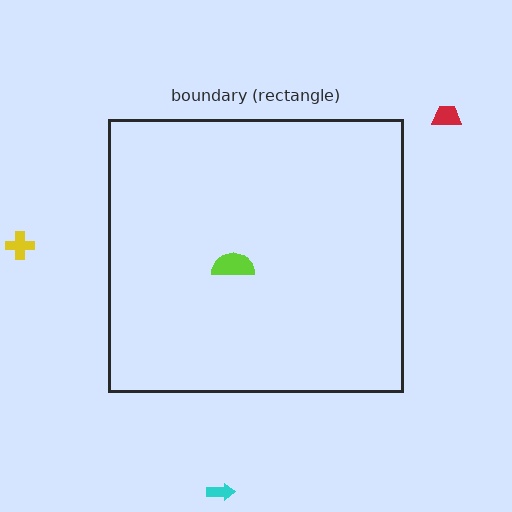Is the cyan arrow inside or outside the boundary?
Outside.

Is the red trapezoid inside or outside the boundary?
Outside.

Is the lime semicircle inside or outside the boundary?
Inside.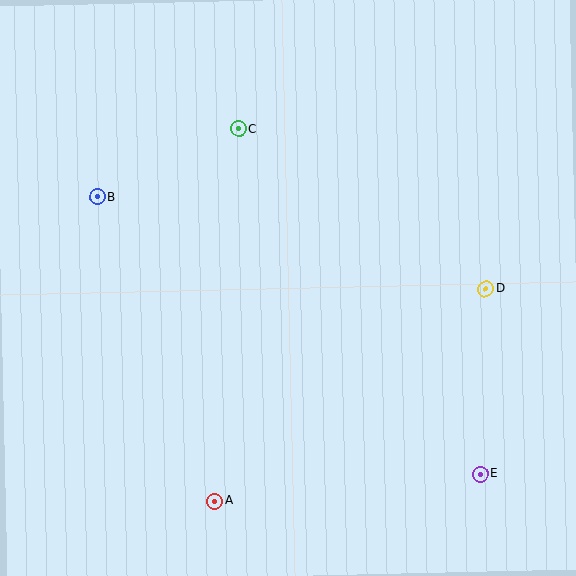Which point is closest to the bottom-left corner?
Point A is closest to the bottom-left corner.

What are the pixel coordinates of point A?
Point A is at (215, 501).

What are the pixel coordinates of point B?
Point B is at (97, 197).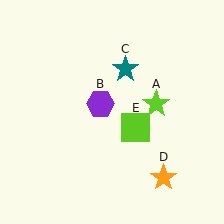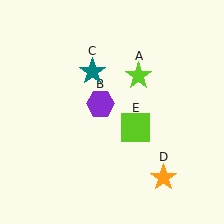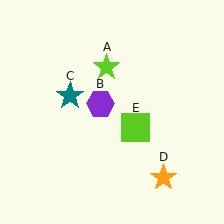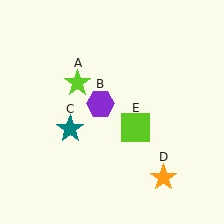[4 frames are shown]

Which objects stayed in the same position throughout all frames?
Purple hexagon (object B) and orange star (object D) and lime square (object E) remained stationary.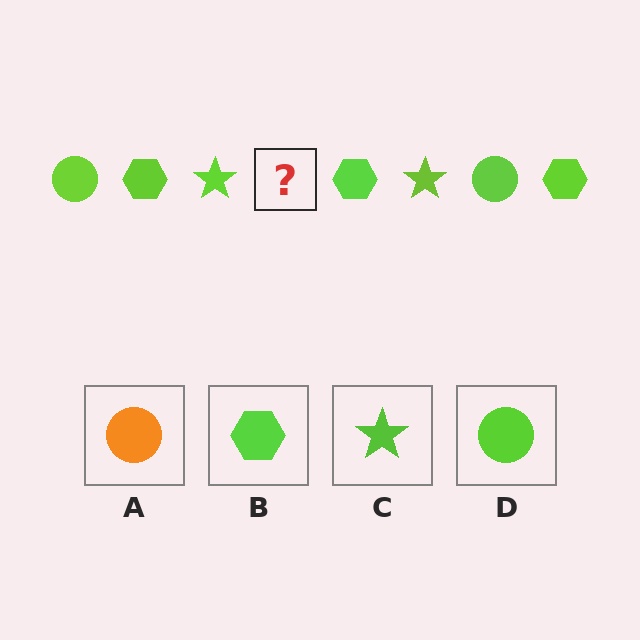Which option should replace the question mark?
Option D.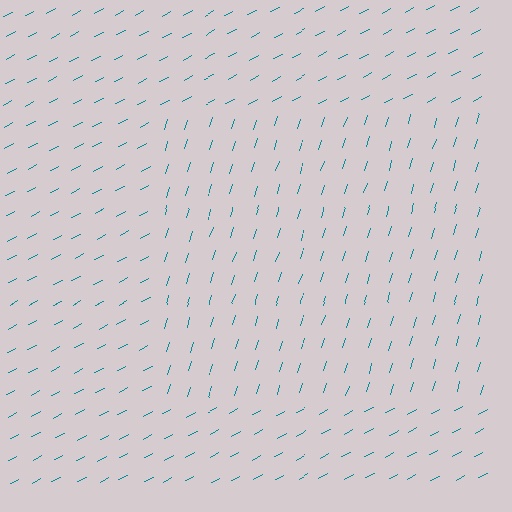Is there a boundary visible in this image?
Yes, there is a texture boundary formed by a change in line orientation.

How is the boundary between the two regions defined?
The boundary is defined purely by a change in line orientation (approximately 45 degrees difference). All lines are the same color and thickness.